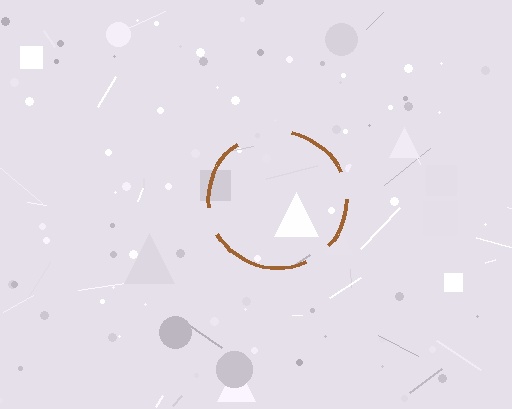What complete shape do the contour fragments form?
The contour fragments form a circle.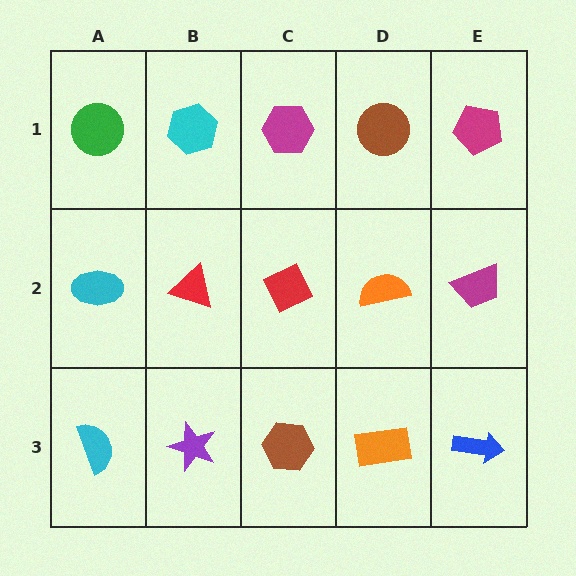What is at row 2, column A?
A cyan ellipse.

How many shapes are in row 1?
5 shapes.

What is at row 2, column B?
A red triangle.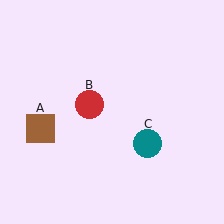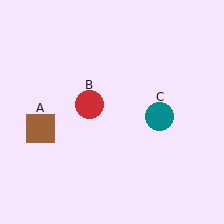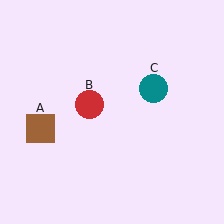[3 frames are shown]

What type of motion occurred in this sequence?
The teal circle (object C) rotated counterclockwise around the center of the scene.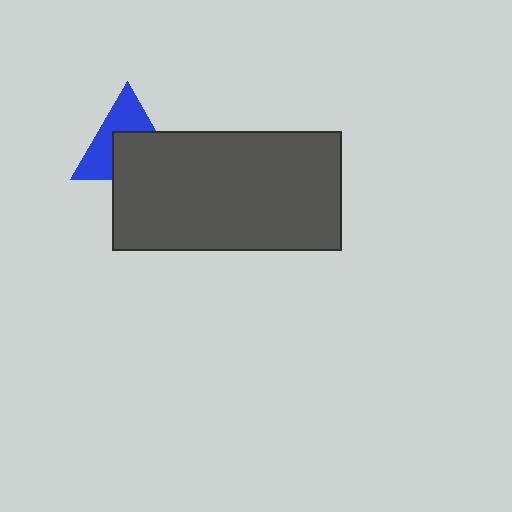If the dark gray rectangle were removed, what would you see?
You would see the complete blue triangle.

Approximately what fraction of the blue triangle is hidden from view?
Roughly 50% of the blue triangle is hidden behind the dark gray rectangle.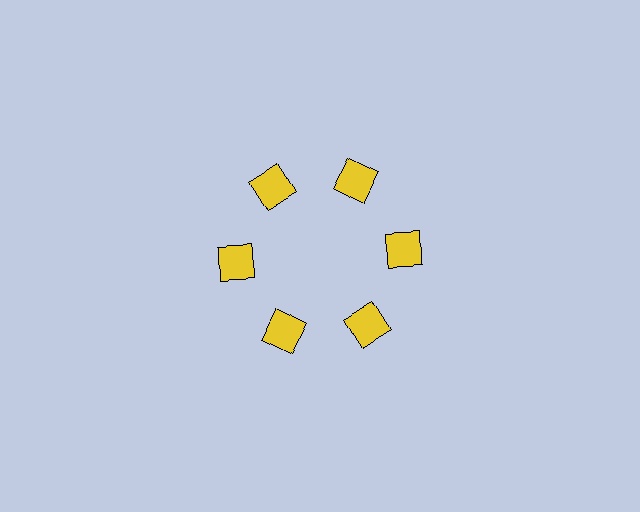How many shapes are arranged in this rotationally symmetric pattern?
There are 6 shapes, arranged in 6 groups of 1.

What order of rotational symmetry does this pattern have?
This pattern has 6-fold rotational symmetry.